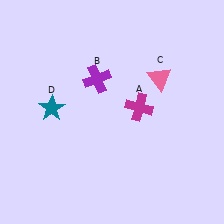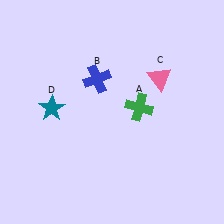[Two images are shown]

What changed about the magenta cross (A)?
In Image 1, A is magenta. In Image 2, it changed to green.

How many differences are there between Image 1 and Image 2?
There are 2 differences between the two images.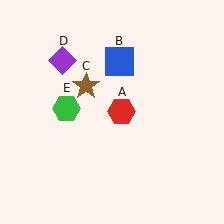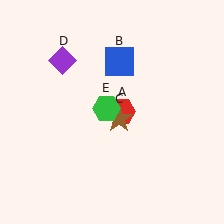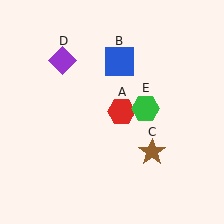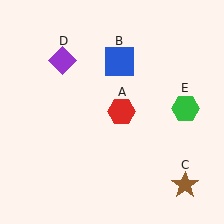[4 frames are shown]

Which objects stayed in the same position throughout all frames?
Red hexagon (object A) and blue square (object B) and purple diamond (object D) remained stationary.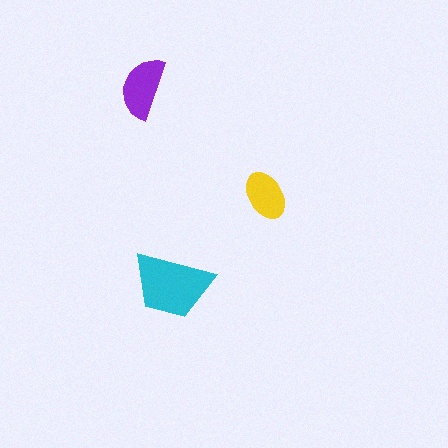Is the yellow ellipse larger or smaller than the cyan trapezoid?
Smaller.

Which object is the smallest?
The yellow ellipse.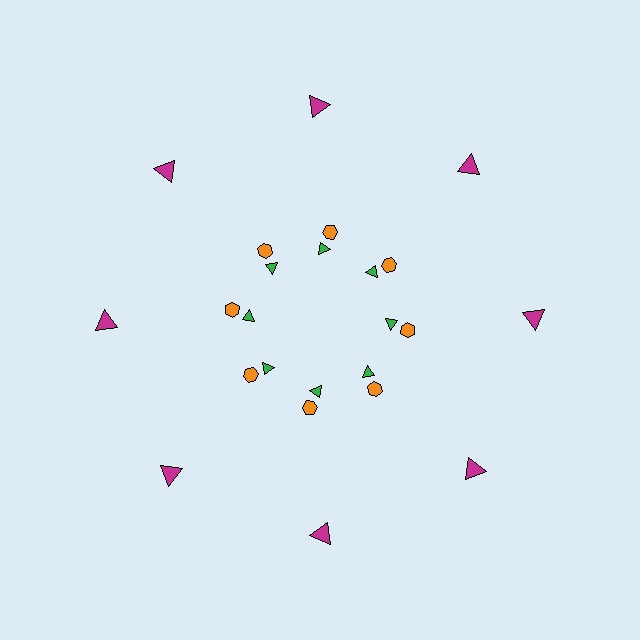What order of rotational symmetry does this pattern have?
This pattern has 8-fold rotational symmetry.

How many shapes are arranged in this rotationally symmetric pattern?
There are 24 shapes, arranged in 8 groups of 3.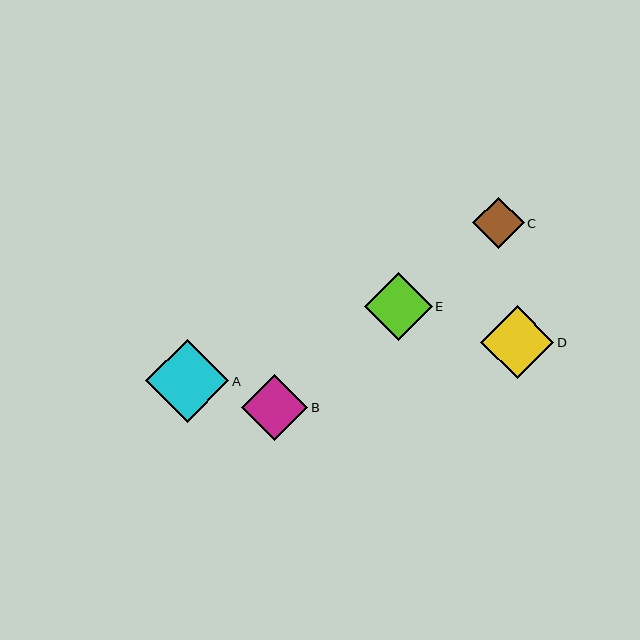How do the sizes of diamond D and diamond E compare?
Diamond D and diamond E are approximately the same size.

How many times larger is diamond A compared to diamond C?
Diamond A is approximately 1.6 times the size of diamond C.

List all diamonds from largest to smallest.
From largest to smallest: A, D, E, B, C.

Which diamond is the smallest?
Diamond C is the smallest with a size of approximately 52 pixels.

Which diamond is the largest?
Diamond A is the largest with a size of approximately 83 pixels.